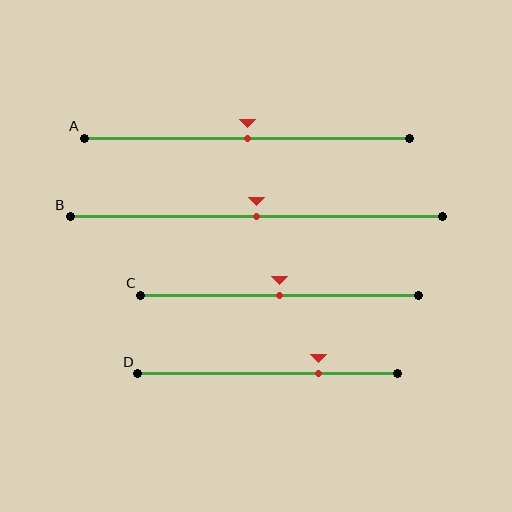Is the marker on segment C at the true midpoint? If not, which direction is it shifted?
Yes, the marker on segment C is at the true midpoint.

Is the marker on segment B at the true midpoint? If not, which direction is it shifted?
Yes, the marker on segment B is at the true midpoint.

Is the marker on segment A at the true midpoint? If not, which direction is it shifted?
Yes, the marker on segment A is at the true midpoint.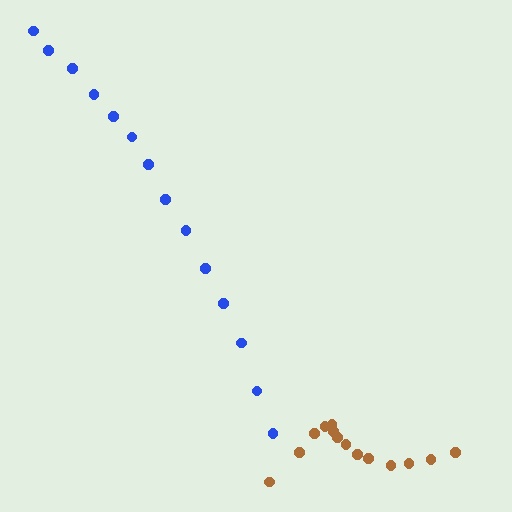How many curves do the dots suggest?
There are 2 distinct paths.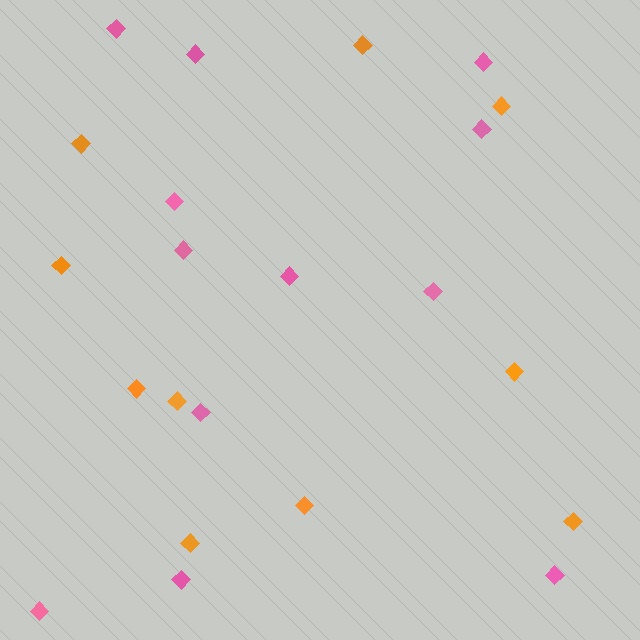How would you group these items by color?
There are 2 groups: one group of orange diamonds (10) and one group of pink diamonds (12).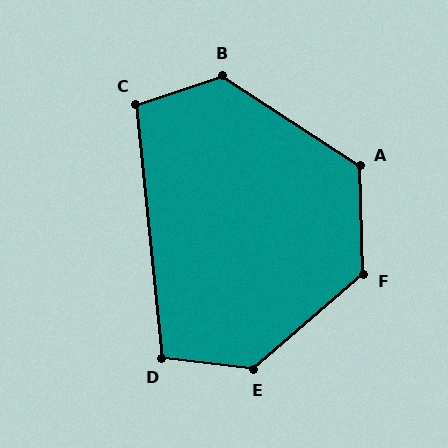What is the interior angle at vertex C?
Approximately 103 degrees (obtuse).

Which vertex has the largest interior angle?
E, at approximately 132 degrees.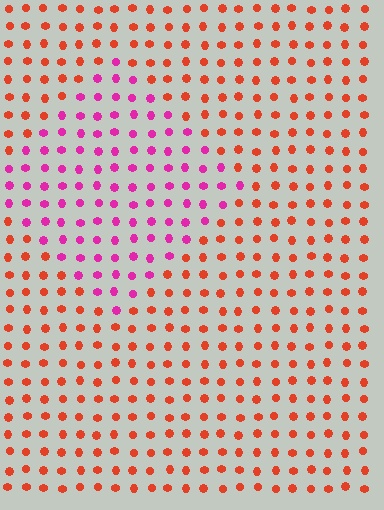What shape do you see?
I see a diamond.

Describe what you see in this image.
The image is filled with small red elements in a uniform arrangement. A diamond-shaped region is visible where the elements are tinted to a slightly different hue, forming a subtle color boundary.